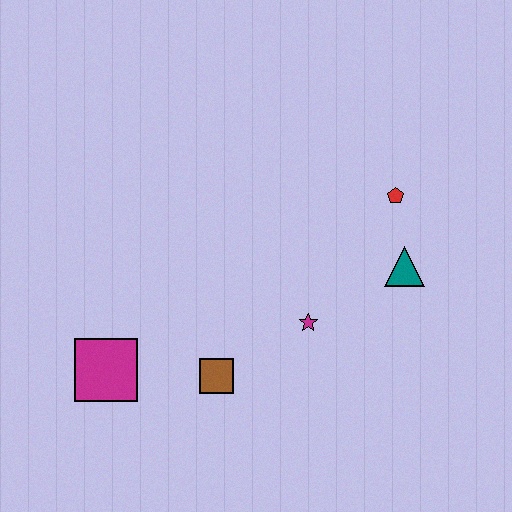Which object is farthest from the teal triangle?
The magenta square is farthest from the teal triangle.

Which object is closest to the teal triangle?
The red pentagon is closest to the teal triangle.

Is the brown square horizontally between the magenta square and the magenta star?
Yes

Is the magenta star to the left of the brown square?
No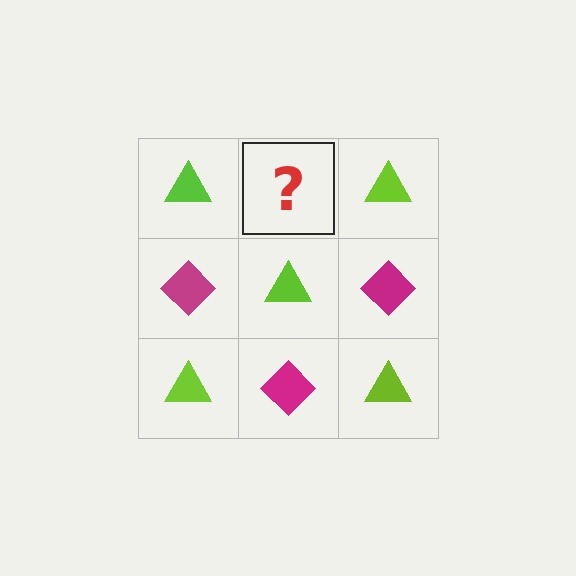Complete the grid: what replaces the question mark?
The question mark should be replaced with a magenta diamond.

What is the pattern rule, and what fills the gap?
The rule is that it alternates lime triangle and magenta diamond in a checkerboard pattern. The gap should be filled with a magenta diamond.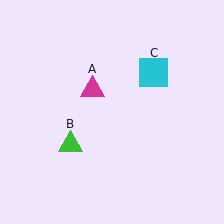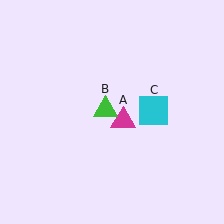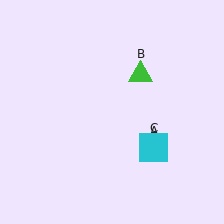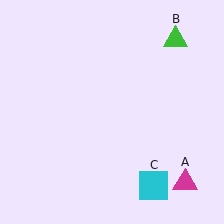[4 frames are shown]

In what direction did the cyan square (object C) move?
The cyan square (object C) moved down.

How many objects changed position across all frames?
3 objects changed position: magenta triangle (object A), green triangle (object B), cyan square (object C).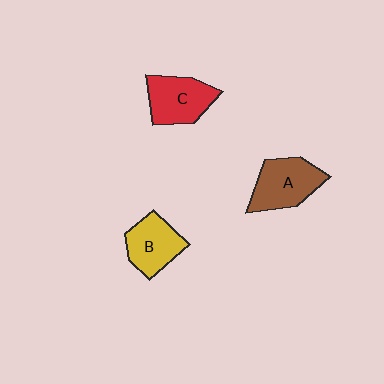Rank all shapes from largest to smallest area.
From largest to smallest: A (brown), C (red), B (yellow).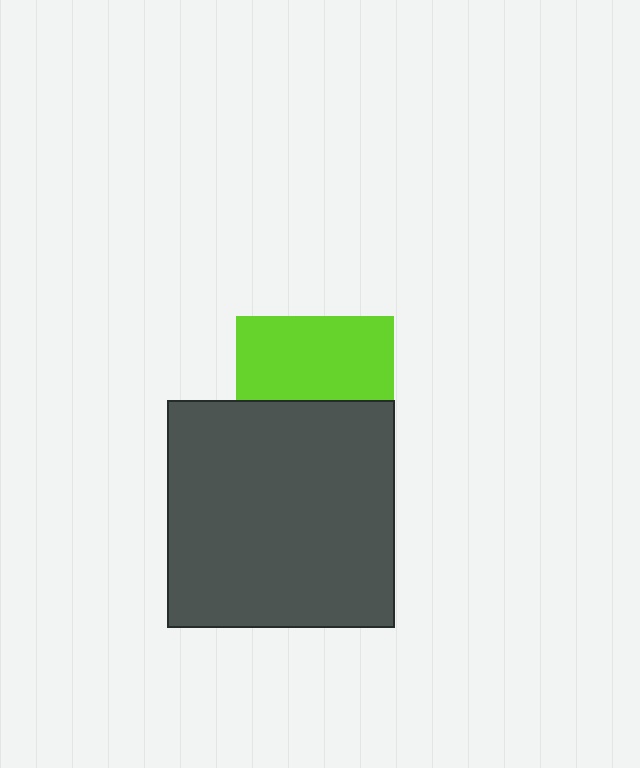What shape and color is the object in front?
The object in front is a dark gray square.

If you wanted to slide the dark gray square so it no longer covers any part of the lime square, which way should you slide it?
Slide it down — that is the most direct way to separate the two shapes.